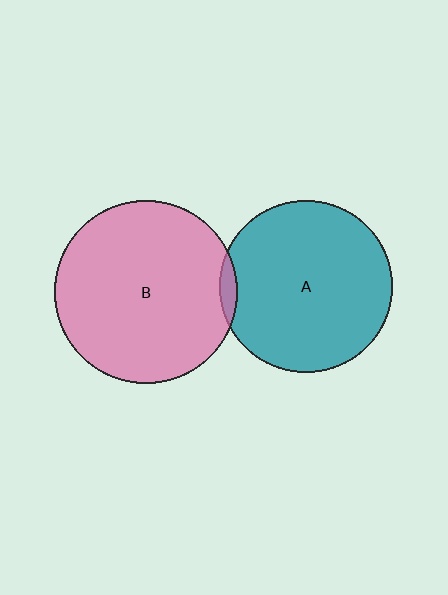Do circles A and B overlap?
Yes.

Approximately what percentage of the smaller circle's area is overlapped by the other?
Approximately 5%.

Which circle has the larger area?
Circle B (pink).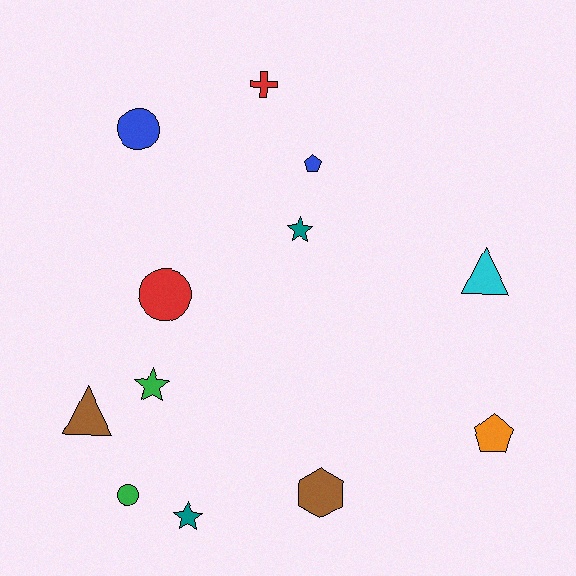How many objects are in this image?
There are 12 objects.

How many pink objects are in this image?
There are no pink objects.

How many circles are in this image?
There are 3 circles.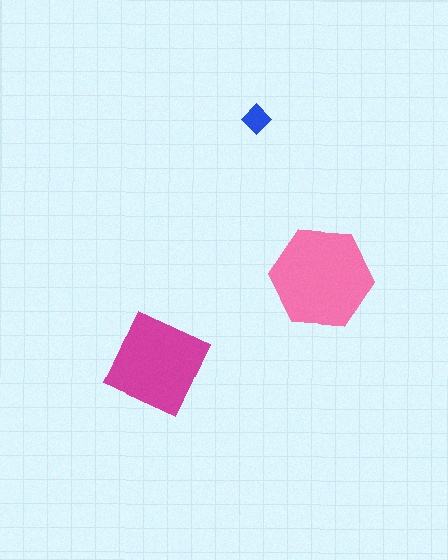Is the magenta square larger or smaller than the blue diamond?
Larger.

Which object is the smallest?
The blue diamond.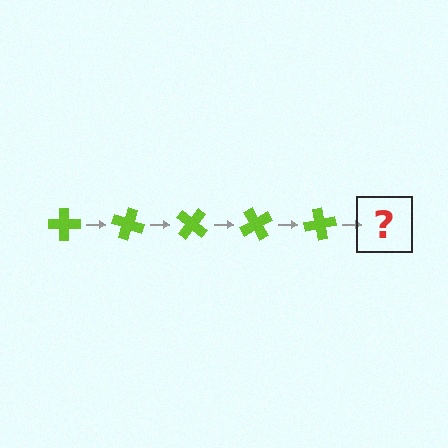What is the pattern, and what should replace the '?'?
The pattern is that the cross rotates 20 degrees each step. The '?' should be a lime cross rotated 100 degrees.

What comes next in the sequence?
The next element should be a lime cross rotated 100 degrees.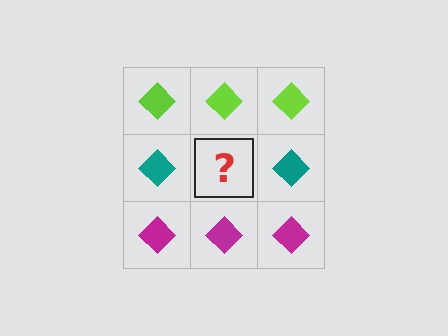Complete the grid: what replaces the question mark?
The question mark should be replaced with a teal diamond.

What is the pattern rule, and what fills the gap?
The rule is that each row has a consistent color. The gap should be filled with a teal diamond.